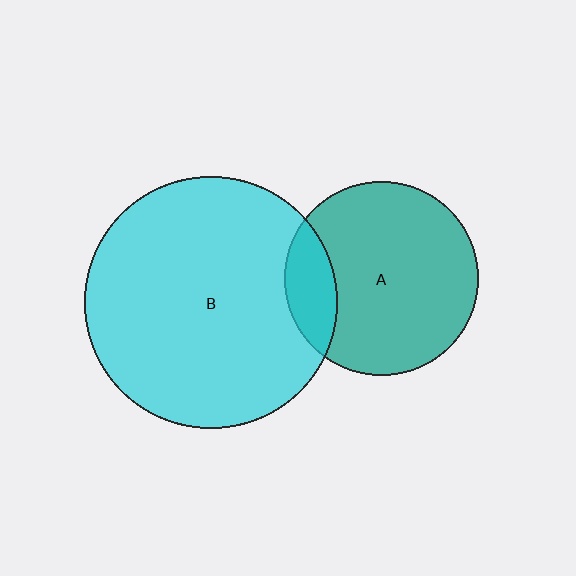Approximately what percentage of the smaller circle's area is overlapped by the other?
Approximately 15%.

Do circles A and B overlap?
Yes.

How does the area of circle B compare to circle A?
Approximately 1.7 times.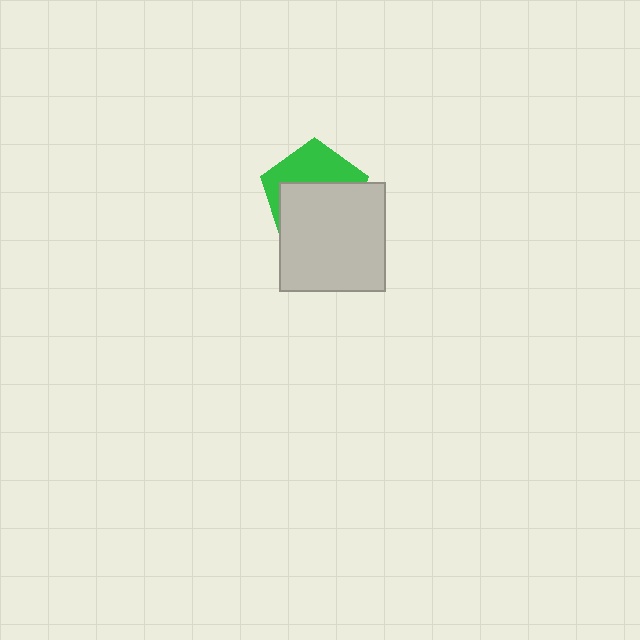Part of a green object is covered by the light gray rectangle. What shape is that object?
It is a pentagon.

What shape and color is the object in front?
The object in front is a light gray rectangle.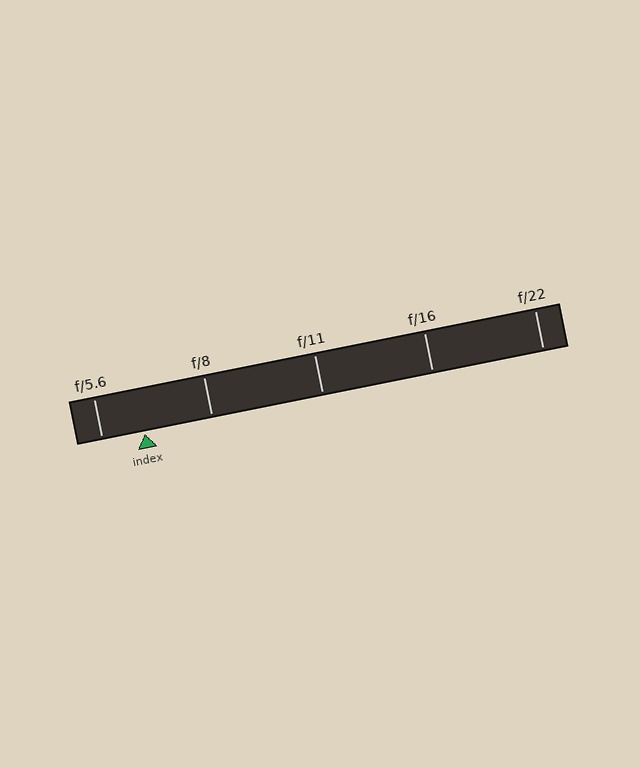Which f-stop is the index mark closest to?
The index mark is closest to f/5.6.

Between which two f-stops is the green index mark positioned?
The index mark is between f/5.6 and f/8.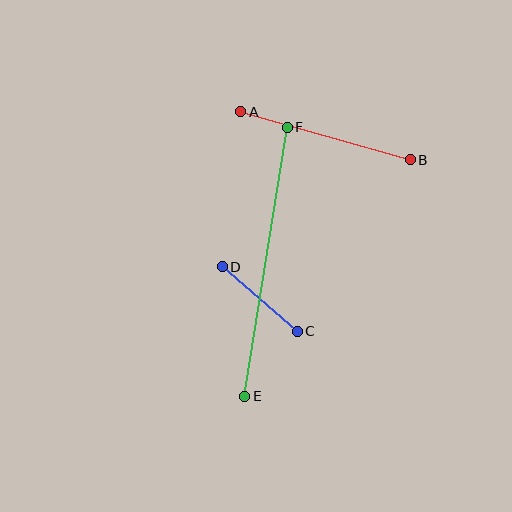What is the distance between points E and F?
The distance is approximately 272 pixels.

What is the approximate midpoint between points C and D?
The midpoint is at approximately (260, 299) pixels.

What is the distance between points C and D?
The distance is approximately 99 pixels.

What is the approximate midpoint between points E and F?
The midpoint is at approximately (266, 262) pixels.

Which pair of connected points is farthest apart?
Points E and F are farthest apart.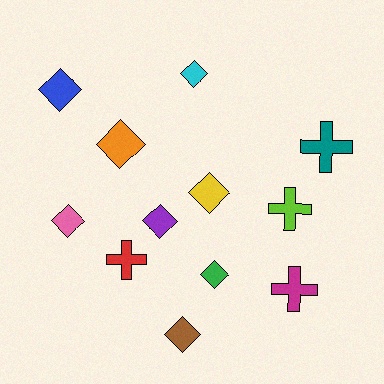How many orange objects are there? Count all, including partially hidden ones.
There is 1 orange object.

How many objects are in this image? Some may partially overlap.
There are 12 objects.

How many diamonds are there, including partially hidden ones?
There are 8 diamonds.